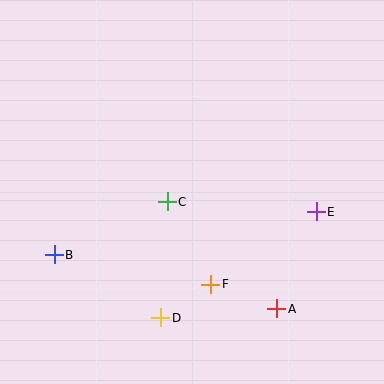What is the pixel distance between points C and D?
The distance between C and D is 116 pixels.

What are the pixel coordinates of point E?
Point E is at (316, 212).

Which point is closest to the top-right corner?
Point E is closest to the top-right corner.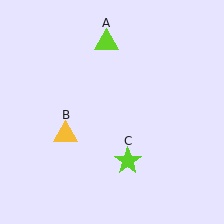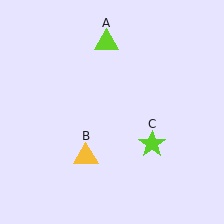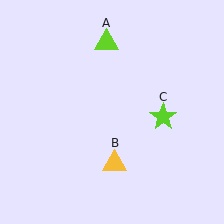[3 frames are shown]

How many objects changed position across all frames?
2 objects changed position: yellow triangle (object B), lime star (object C).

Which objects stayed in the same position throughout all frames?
Lime triangle (object A) remained stationary.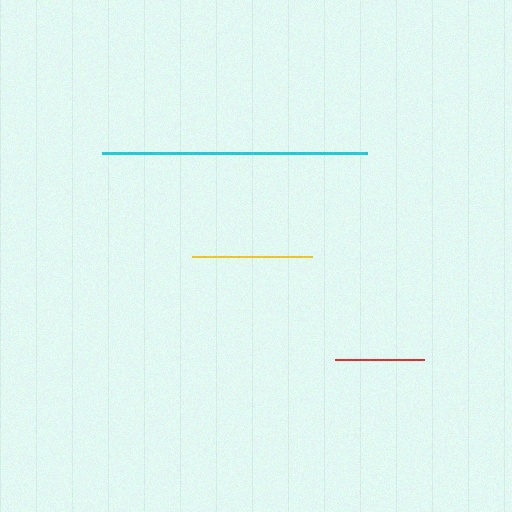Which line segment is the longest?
The cyan line is the longest at approximately 265 pixels.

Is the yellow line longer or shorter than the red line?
The yellow line is longer than the red line.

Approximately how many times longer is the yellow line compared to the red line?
The yellow line is approximately 1.3 times the length of the red line.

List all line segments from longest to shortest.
From longest to shortest: cyan, yellow, red.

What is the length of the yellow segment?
The yellow segment is approximately 120 pixels long.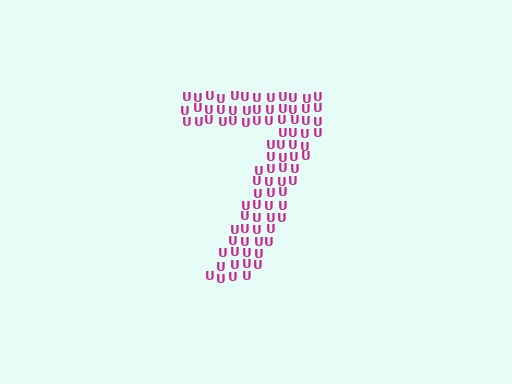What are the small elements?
The small elements are letter U's.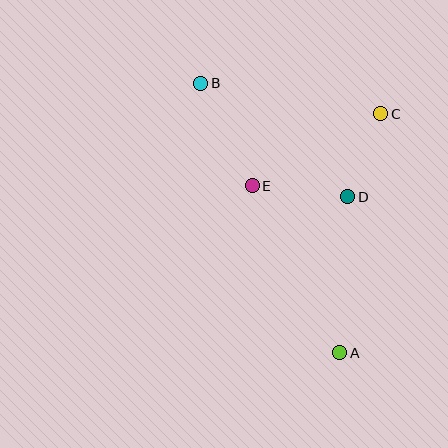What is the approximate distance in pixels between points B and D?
The distance between B and D is approximately 186 pixels.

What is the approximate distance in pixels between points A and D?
The distance between A and D is approximately 156 pixels.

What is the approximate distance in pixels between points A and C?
The distance between A and C is approximately 242 pixels.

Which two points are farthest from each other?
Points A and B are farthest from each other.